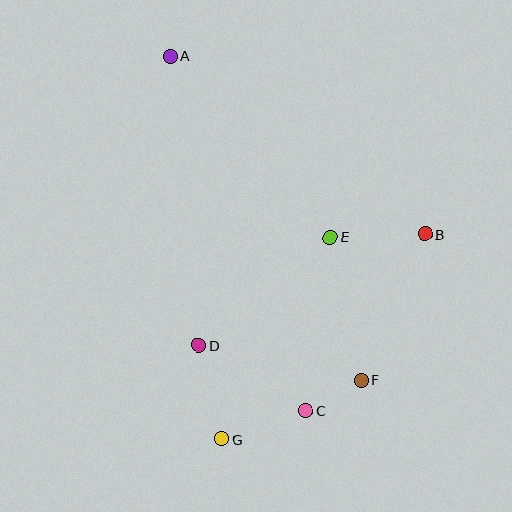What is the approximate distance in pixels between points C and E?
The distance between C and E is approximately 175 pixels.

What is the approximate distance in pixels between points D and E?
The distance between D and E is approximately 171 pixels.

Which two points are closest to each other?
Points C and F are closest to each other.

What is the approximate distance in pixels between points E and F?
The distance between E and F is approximately 146 pixels.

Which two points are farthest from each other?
Points A and G are farthest from each other.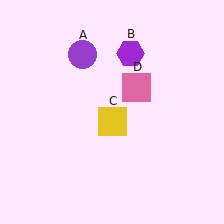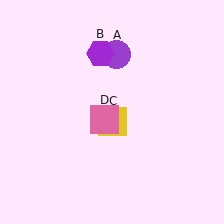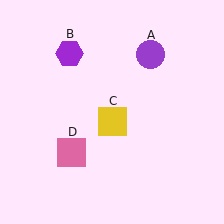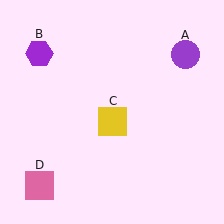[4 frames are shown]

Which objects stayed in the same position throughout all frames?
Yellow square (object C) remained stationary.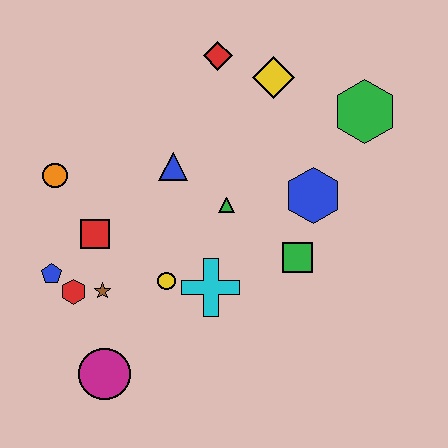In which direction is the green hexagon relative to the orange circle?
The green hexagon is to the right of the orange circle.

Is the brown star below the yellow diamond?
Yes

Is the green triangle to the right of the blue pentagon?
Yes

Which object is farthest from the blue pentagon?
The green hexagon is farthest from the blue pentagon.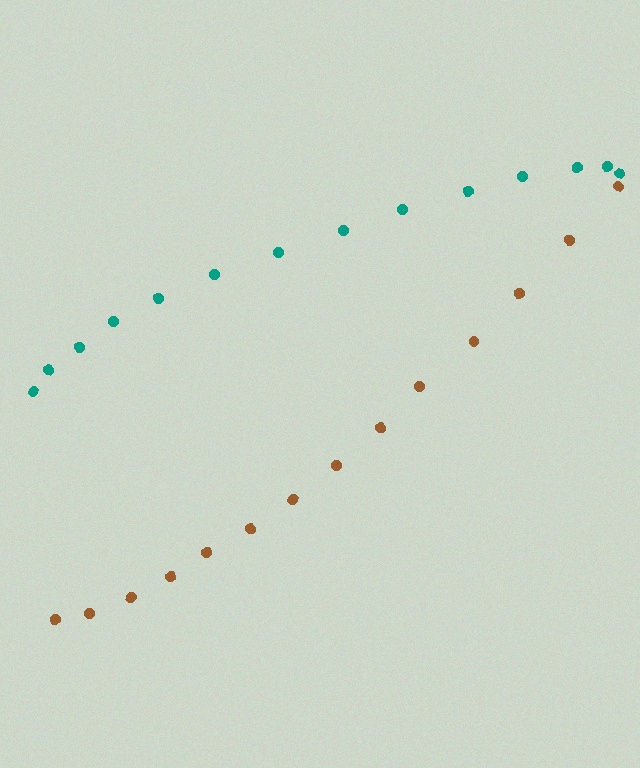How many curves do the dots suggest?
There are 2 distinct paths.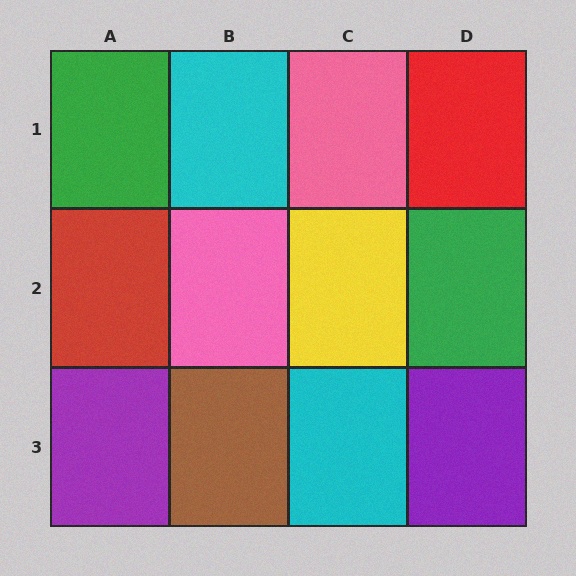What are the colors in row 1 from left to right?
Green, cyan, pink, red.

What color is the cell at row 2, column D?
Green.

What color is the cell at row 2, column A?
Red.